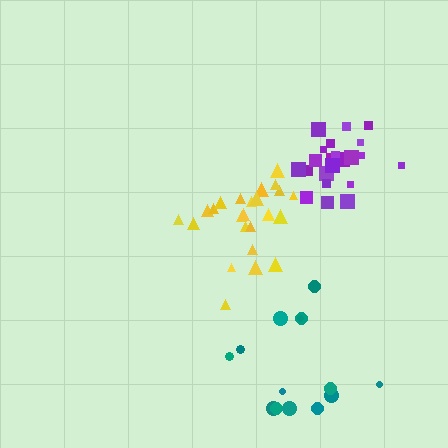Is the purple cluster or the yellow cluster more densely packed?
Yellow.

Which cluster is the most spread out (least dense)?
Teal.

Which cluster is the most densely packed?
Yellow.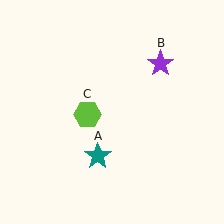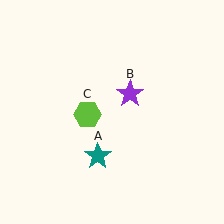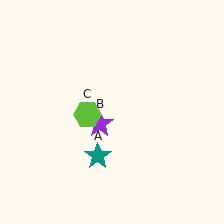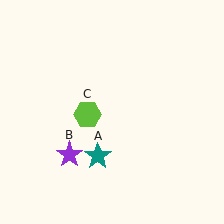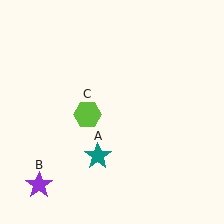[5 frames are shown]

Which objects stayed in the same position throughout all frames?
Teal star (object A) and lime hexagon (object C) remained stationary.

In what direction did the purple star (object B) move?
The purple star (object B) moved down and to the left.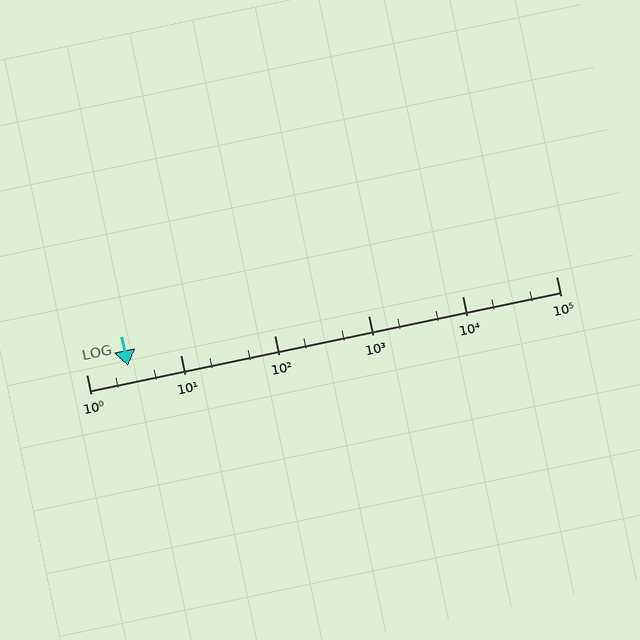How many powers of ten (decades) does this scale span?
The scale spans 5 decades, from 1 to 100000.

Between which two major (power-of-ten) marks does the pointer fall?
The pointer is between 1 and 10.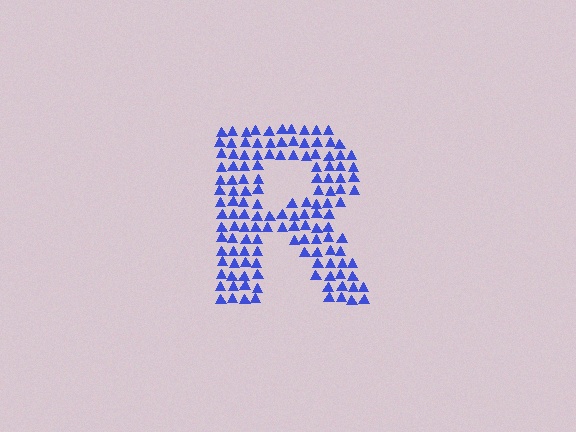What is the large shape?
The large shape is the letter R.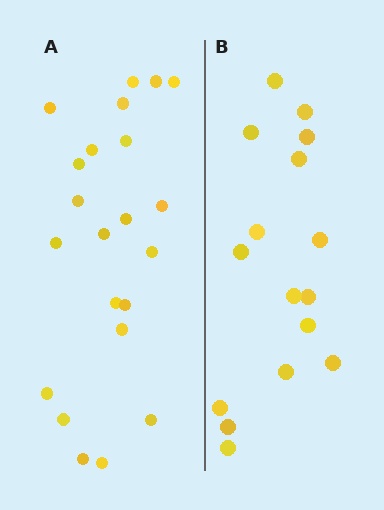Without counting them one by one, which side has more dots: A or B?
Region A (the left region) has more dots.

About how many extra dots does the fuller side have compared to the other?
Region A has about 6 more dots than region B.